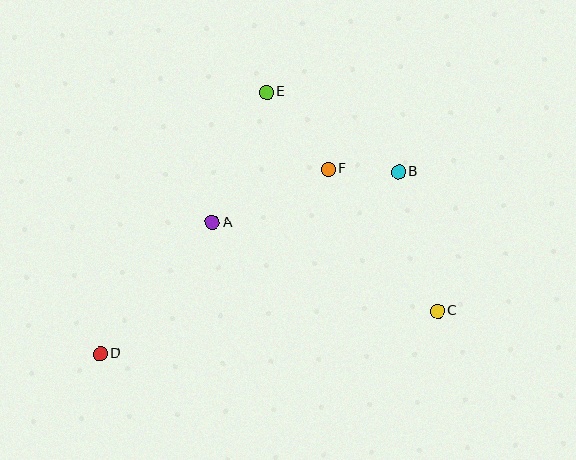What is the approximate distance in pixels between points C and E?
The distance between C and E is approximately 278 pixels.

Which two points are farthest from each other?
Points B and D are farthest from each other.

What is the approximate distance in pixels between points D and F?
The distance between D and F is approximately 294 pixels.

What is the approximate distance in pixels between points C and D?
The distance between C and D is approximately 340 pixels.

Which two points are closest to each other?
Points B and F are closest to each other.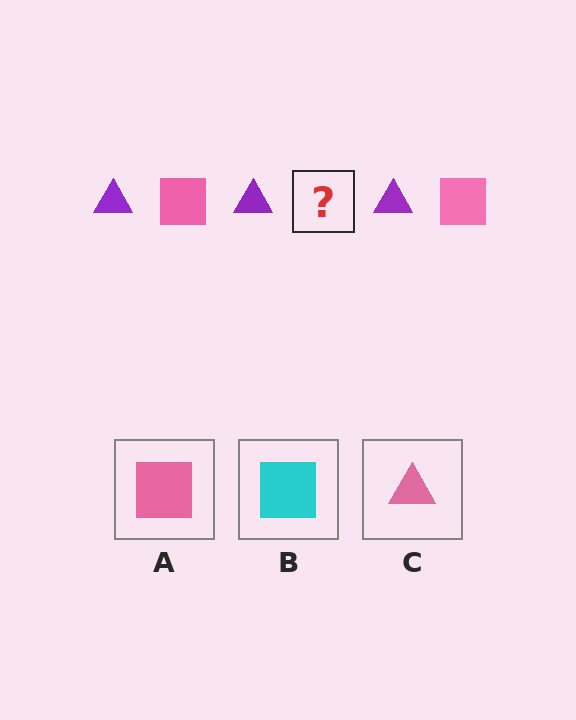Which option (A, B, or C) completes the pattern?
A.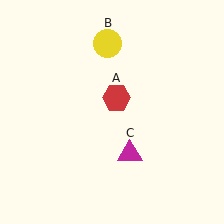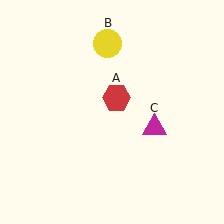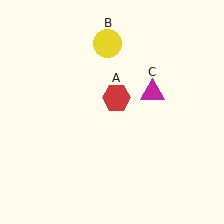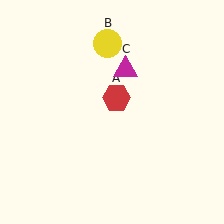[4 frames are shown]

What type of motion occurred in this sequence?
The magenta triangle (object C) rotated counterclockwise around the center of the scene.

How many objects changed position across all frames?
1 object changed position: magenta triangle (object C).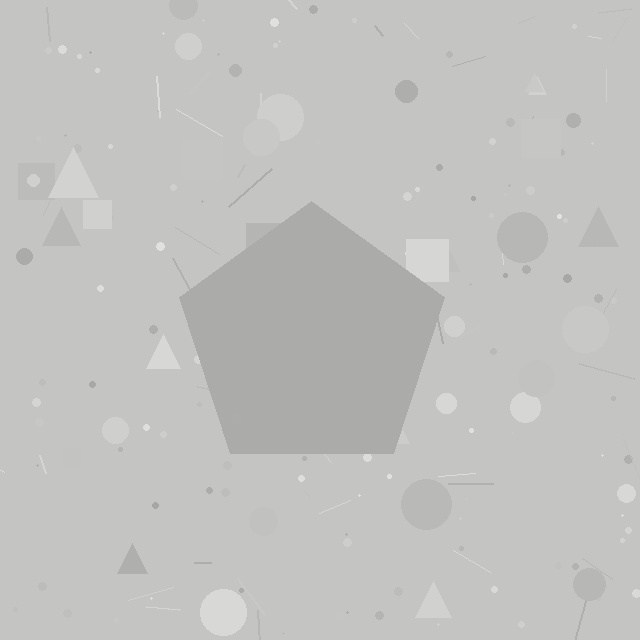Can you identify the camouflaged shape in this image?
The camouflaged shape is a pentagon.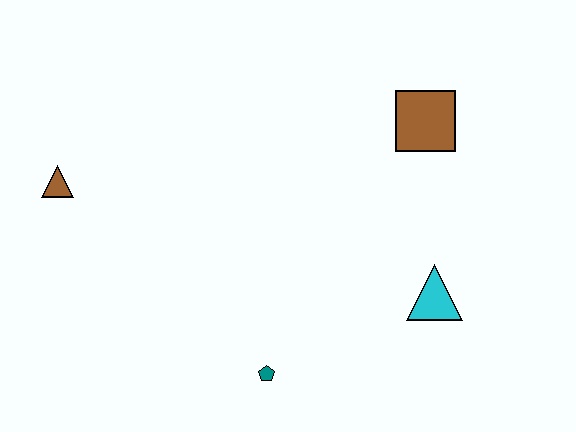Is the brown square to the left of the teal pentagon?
No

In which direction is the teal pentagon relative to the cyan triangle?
The teal pentagon is to the left of the cyan triangle.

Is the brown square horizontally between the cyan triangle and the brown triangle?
Yes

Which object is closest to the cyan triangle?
The brown square is closest to the cyan triangle.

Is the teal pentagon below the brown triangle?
Yes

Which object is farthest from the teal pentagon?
The brown square is farthest from the teal pentagon.